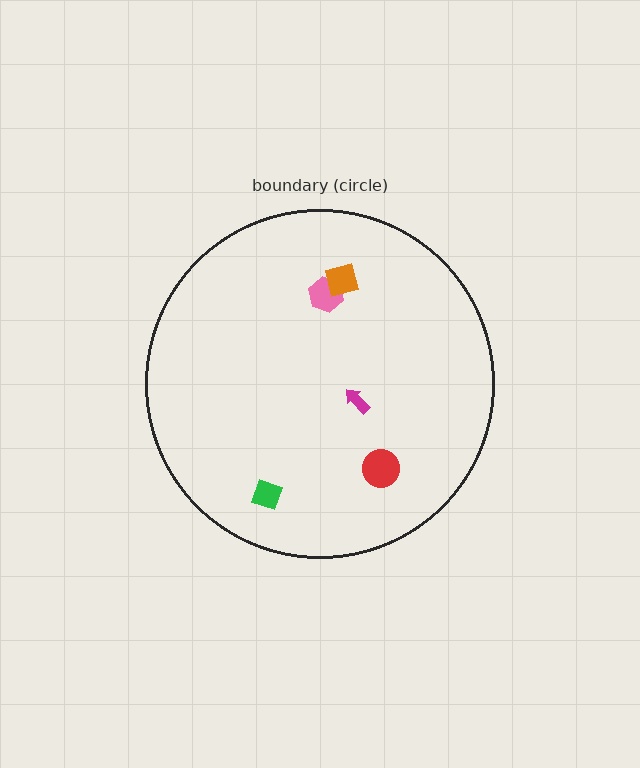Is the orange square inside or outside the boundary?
Inside.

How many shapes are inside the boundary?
5 inside, 0 outside.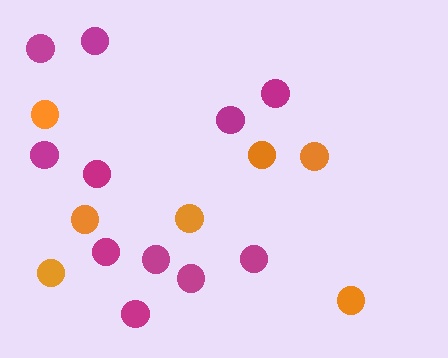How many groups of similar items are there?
There are 2 groups: one group of magenta circles (11) and one group of orange circles (7).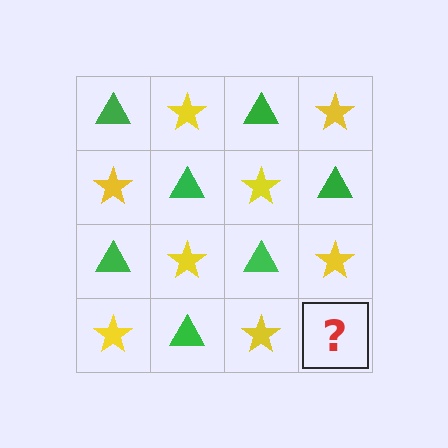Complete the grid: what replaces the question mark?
The question mark should be replaced with a green triangle.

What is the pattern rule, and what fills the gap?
The rule is that it alternates green triangle and yellow star in a checkerboard pattern. The gap should be filled with a green triangle.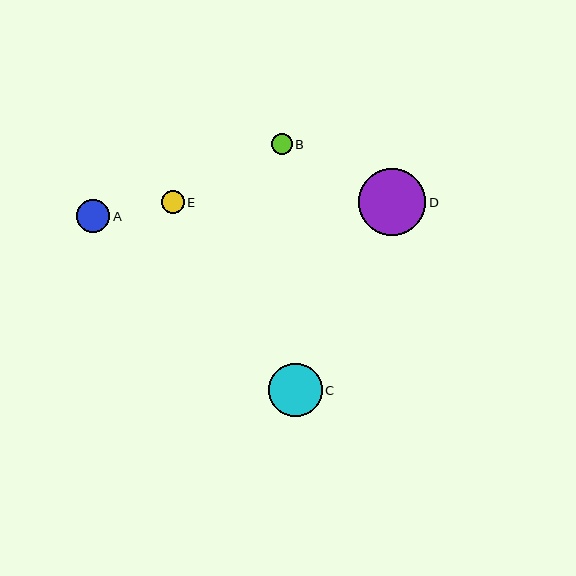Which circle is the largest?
Circle D is the largest with a size of approximately 67 pixels.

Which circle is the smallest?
Circle B is the smallest with a size of approximately 21 pixels.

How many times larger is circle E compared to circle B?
Circle E is approximately 1.1 times the size of circle B.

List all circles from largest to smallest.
From largest to smallest: D, C, A, E, B.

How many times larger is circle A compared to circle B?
Circle A is approximately 1.6 times the size of circle B.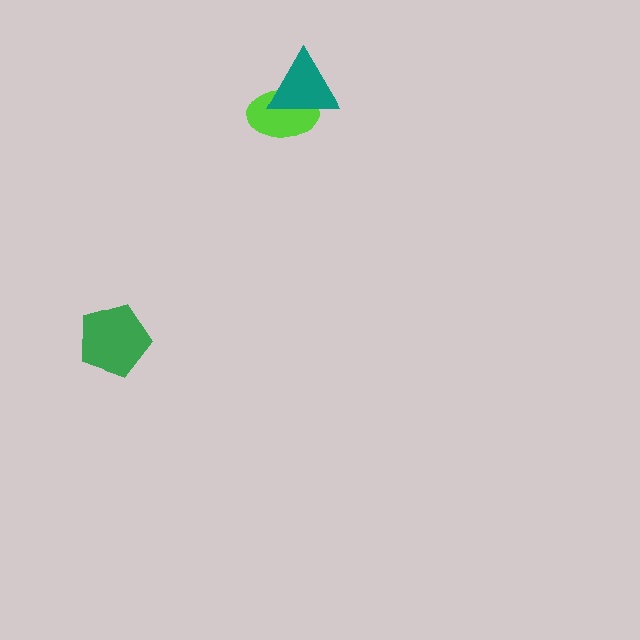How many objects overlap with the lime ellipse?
1 object overlaps with the lime ellipse.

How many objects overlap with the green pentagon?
0 objects overlap with the green pentagon.